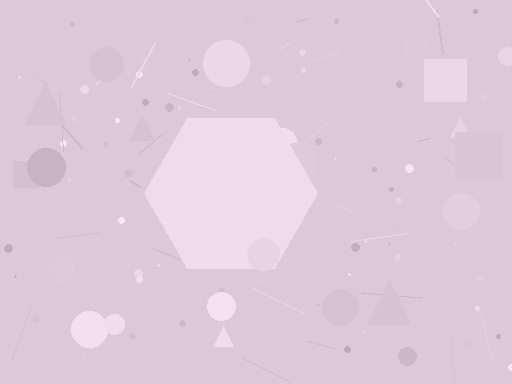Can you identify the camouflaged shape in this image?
The camouflaged shape is a hexagon.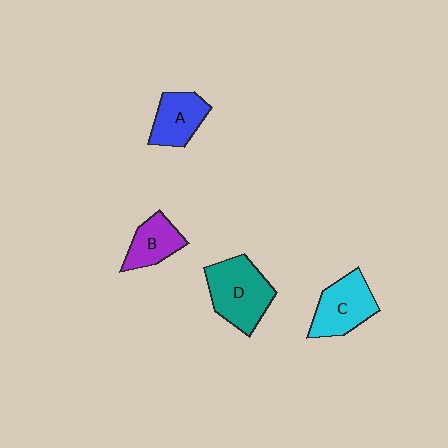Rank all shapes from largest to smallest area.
From largest to smallest: D (teal), C (cyan), A (blue), B (purple).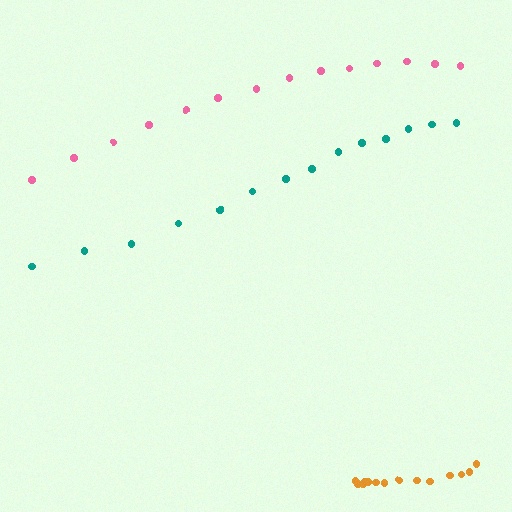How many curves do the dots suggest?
There are 3 distinct paths.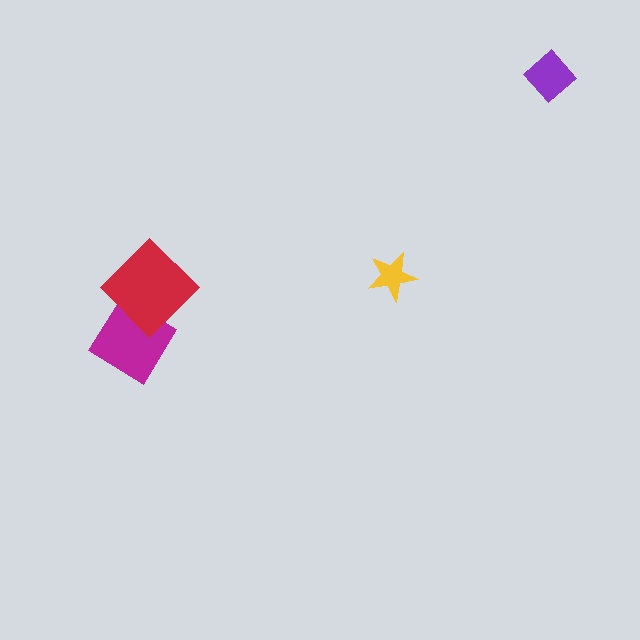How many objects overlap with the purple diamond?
0 objects overlap with the purple diamond.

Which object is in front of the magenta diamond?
The red diamond is in front of the magenta diamond.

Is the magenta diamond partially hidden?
Yes, it is partially covered by another shape.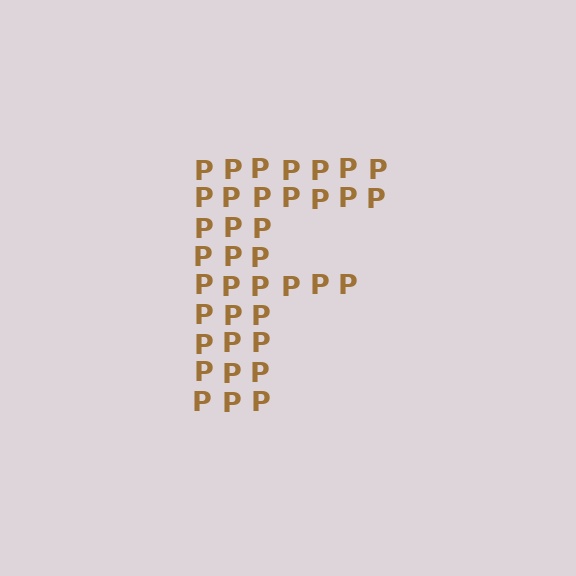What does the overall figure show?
The overall figure shows the letter F.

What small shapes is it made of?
It is made of small letter P's.